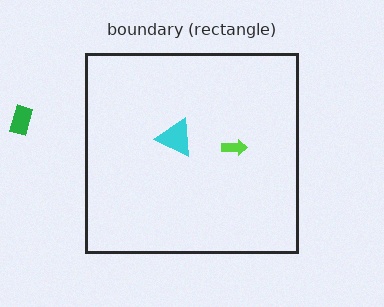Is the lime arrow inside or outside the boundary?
Inside.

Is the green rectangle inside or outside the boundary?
Outside.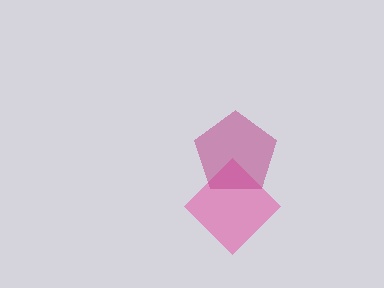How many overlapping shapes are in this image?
There are 2 overlapping shapes in the image.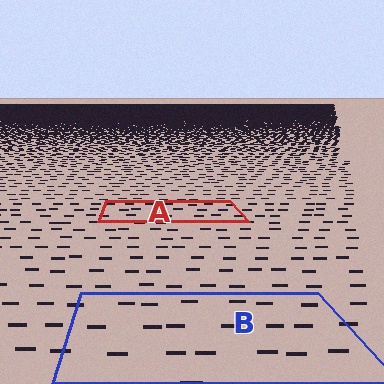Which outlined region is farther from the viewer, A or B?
Region A is farther from the viewer — the texture elements inside it appear smaller and more densely packed.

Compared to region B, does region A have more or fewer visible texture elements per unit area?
Region A has more texture elements per unit area — they are packed more densely because it is farther away.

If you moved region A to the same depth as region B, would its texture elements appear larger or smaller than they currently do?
They would appear larger. At a closer depth, the same texture elements are projected at a bigger on-screen size.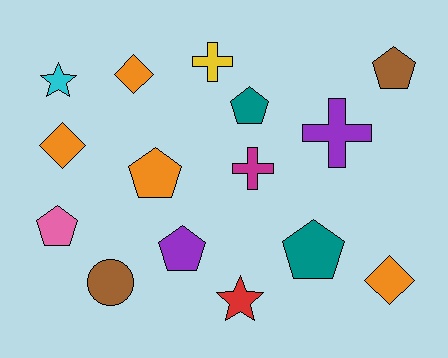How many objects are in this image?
There are 15 objects.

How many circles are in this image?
There is 1 circle.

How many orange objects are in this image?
There are 4 orange objects.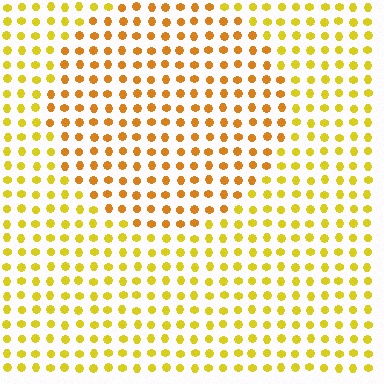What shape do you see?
I see a circle.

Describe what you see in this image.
The image is filled with small yellow elements in a uniform arrangement. A circle-shaped region is visible where the elements are tinted to a slightly different hue, forming a subtle color boundary.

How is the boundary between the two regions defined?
The boundary is defined purely by a slight shift in hue (about 25 degrees). Spacing, size, and orientation are identical on both sides.